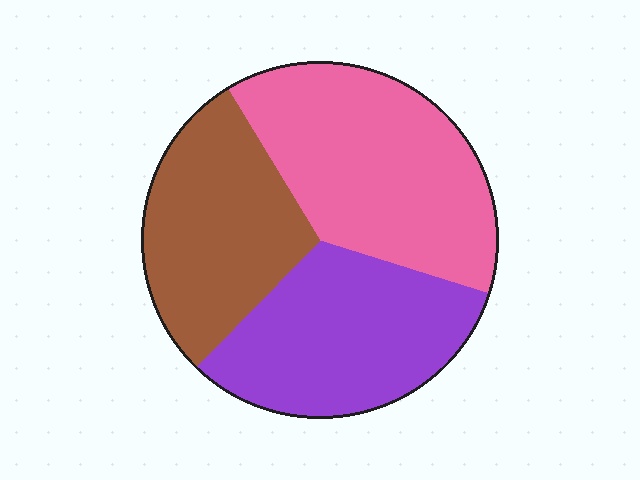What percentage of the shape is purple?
Purple takes up about one third (1/3) of the shape.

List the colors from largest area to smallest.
From largest to smallest: pink, purple, brown.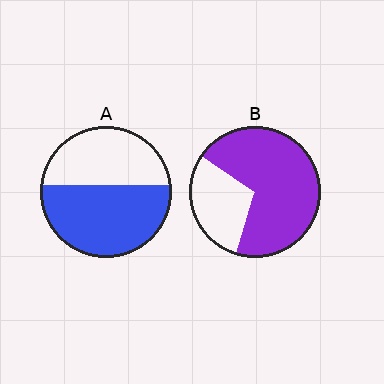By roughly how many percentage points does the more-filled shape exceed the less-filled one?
By roughly 15 percentage points (B over A).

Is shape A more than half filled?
Yes.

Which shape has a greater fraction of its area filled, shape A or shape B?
Shape B.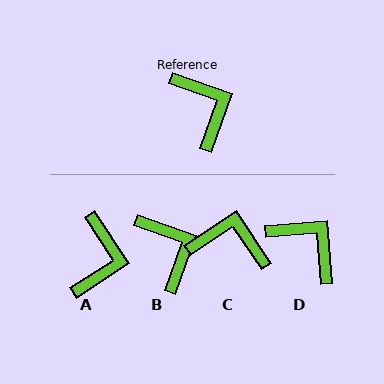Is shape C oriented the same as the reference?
No, it is off by about 54 degrees.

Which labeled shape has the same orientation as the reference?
B.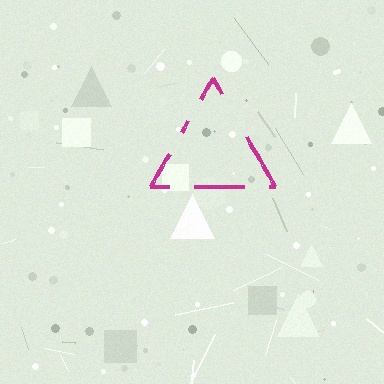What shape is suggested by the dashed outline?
The dashed outline suggests a triangle.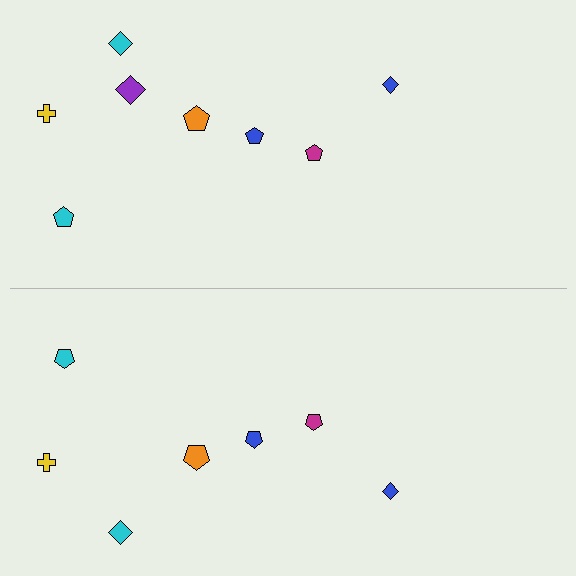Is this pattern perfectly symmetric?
No, the pattern is not perfectly symmetric. A purple diamond is missing from the bottom side.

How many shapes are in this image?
There are 15 shapes in this image.